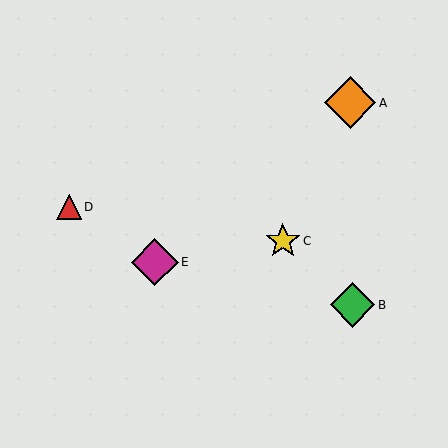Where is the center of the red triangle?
The center of the red triangle is at (69, 207).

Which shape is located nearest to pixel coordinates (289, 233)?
The yellow star (labeled C) at (283, 241) is nearest to that location.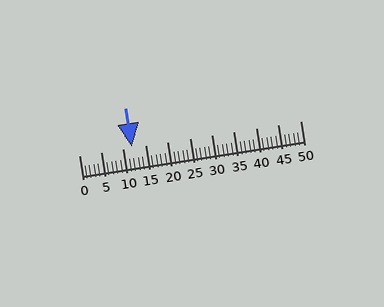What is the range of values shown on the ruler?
The ruler shows values from 0 to 50.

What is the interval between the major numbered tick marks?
The major tick marks are spaced 5 units apart.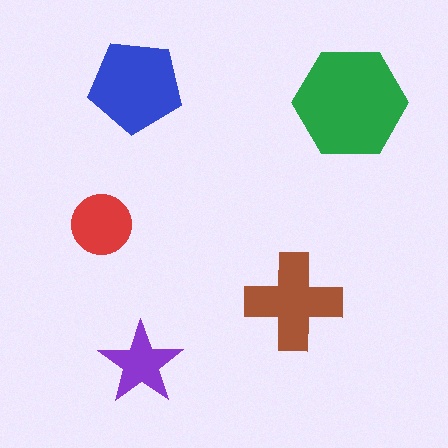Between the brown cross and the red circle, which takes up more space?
The brown cross.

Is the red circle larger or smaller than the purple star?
Larger.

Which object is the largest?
The green hexagon.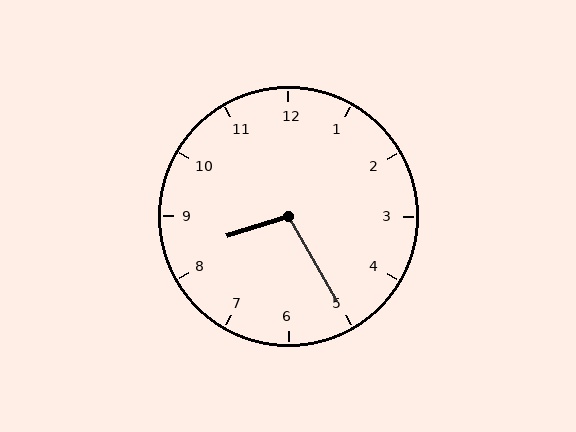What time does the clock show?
8:25.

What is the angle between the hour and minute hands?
Approximately 102 degrees.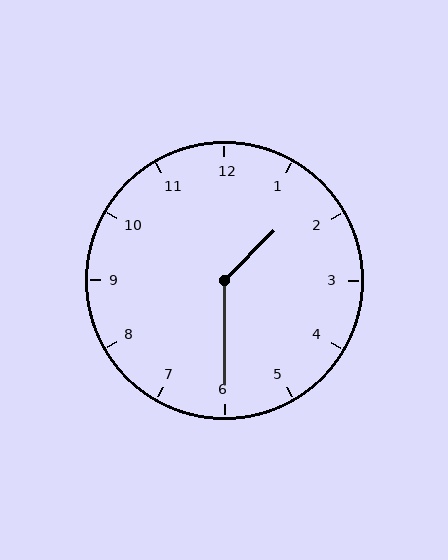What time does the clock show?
1:30.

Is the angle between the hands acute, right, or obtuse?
It is obtuse.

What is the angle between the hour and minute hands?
Approximately 135 degrees.